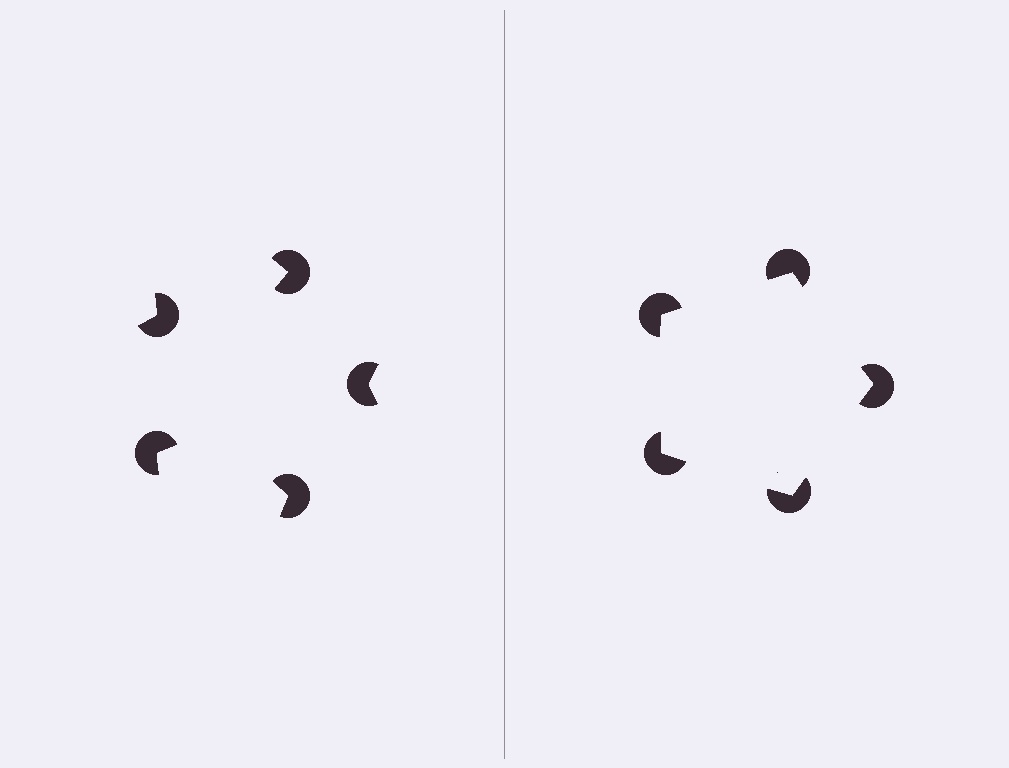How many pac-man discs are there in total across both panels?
10 — 5 on each side.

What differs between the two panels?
The pac-man discs are positioned identically on both sides; only the wedge orientations differ. On the right they align to a pentagon; on the left they are misaligned.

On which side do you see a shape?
An illusory pentagon appears on the right side. On the left side the wedge cuts are rotated, so no coherent shape forms.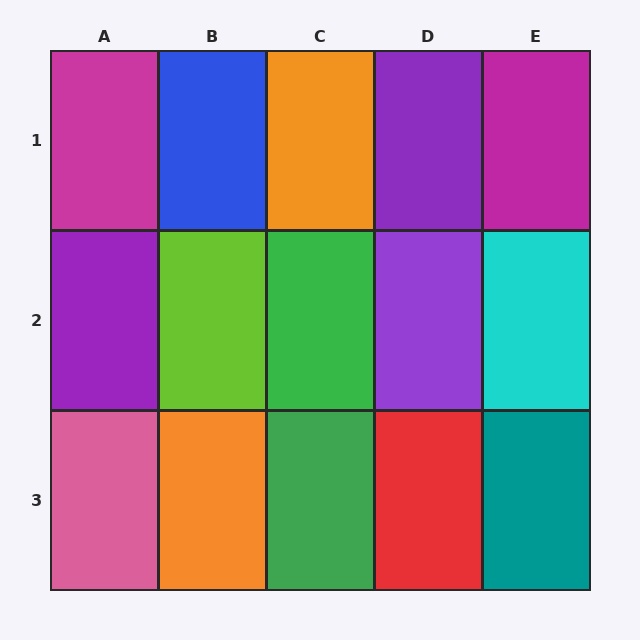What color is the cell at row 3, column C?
Green.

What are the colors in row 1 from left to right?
Magenta, blue, orange, purple, magenta.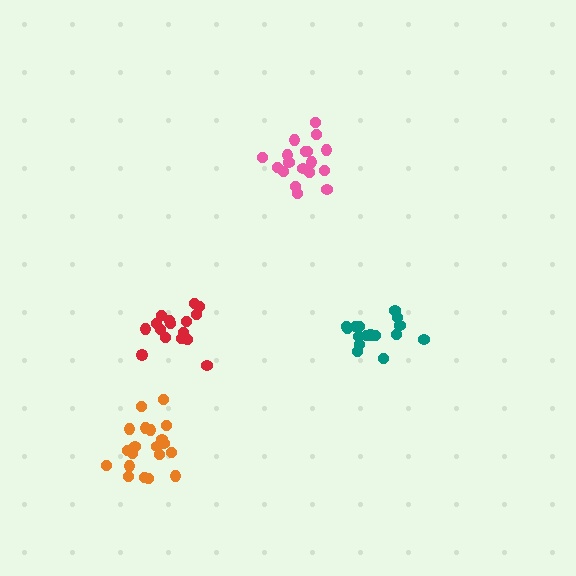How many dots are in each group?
Group 1: 16 dots, Group 2: 18 dots, Group 3: 17 dots, Group 4: 20 dots (71 total).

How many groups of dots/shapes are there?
There are 4 groups.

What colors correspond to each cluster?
The clusters are colored: teal, pink, red, orange.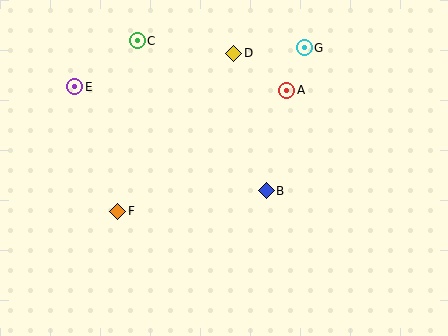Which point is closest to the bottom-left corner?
Point F is closest to the bottom-left corner.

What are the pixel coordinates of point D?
Point D is at (234, 53).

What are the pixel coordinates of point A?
Point A is at (287, 90).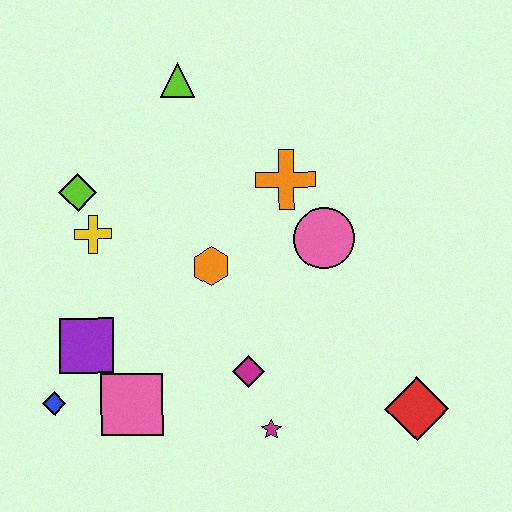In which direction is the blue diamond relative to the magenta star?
The blue diamond is to the left of the magenta star.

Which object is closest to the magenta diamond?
The magenta star is closest to the magenta diamond.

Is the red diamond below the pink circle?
Yes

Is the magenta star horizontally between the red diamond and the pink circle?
No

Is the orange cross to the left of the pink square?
No